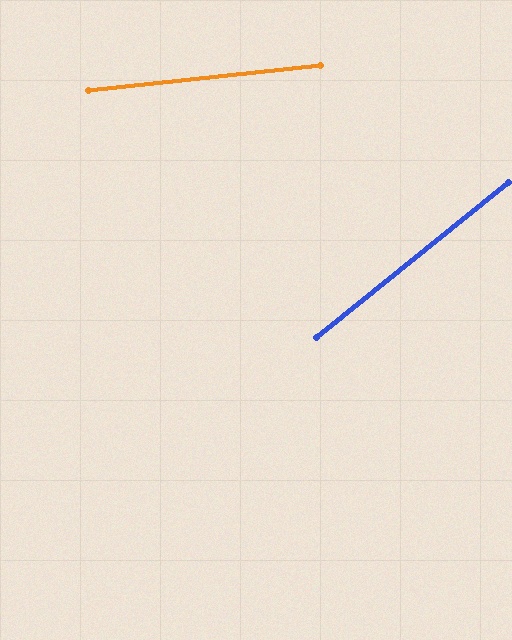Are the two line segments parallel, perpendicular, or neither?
Neither parallel nor perpendicular — they differ by about 33°.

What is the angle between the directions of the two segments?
Approximately 33 degrees.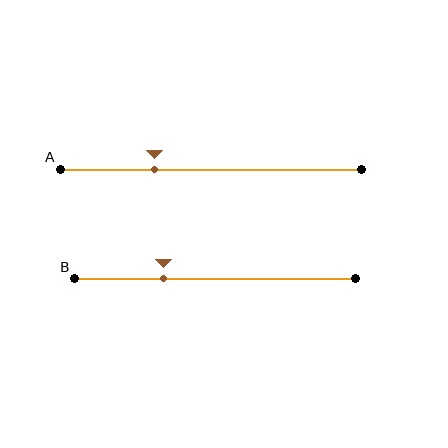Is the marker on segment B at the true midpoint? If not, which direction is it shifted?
No, the marker on segment B is shifted to the left by about 19% of the segment length.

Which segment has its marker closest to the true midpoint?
Segment B has its marker closest to the true midpoint.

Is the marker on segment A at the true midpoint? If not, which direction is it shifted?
No, the marker on segment A is shifted to the left by about 19% of the segment length.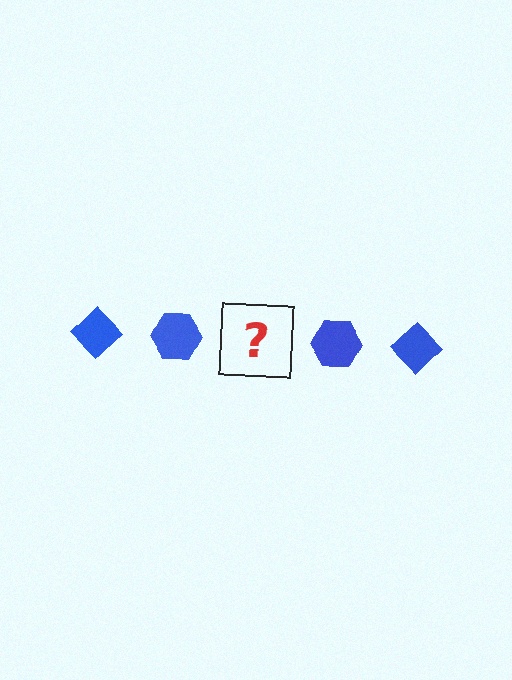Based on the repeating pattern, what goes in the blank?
The blank should be a blue diamond.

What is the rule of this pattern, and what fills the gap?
The rule is that the pattern cycles through diamond, hexagon shapes in blue. The gap should be filled with a blue diamond.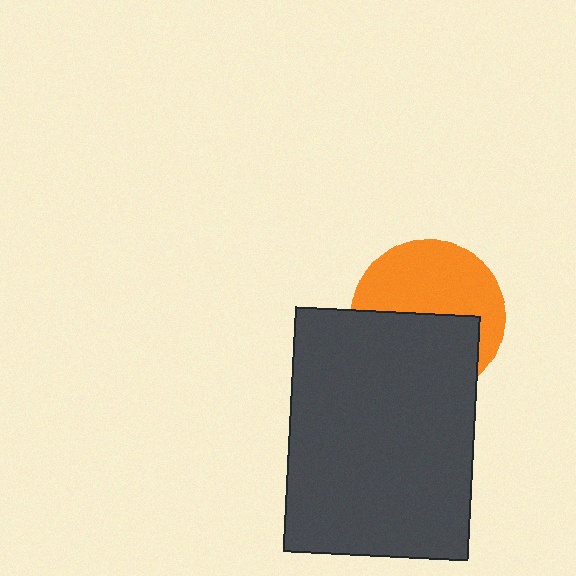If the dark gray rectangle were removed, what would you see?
You would see the complete orange circle.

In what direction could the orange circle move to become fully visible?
The orange circle could move up. That would shift it out from behind the dark gray rectangle entirely.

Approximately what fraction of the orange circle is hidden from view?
Roughly 47% of the orange circle is hidden behind the dark gray rectangle.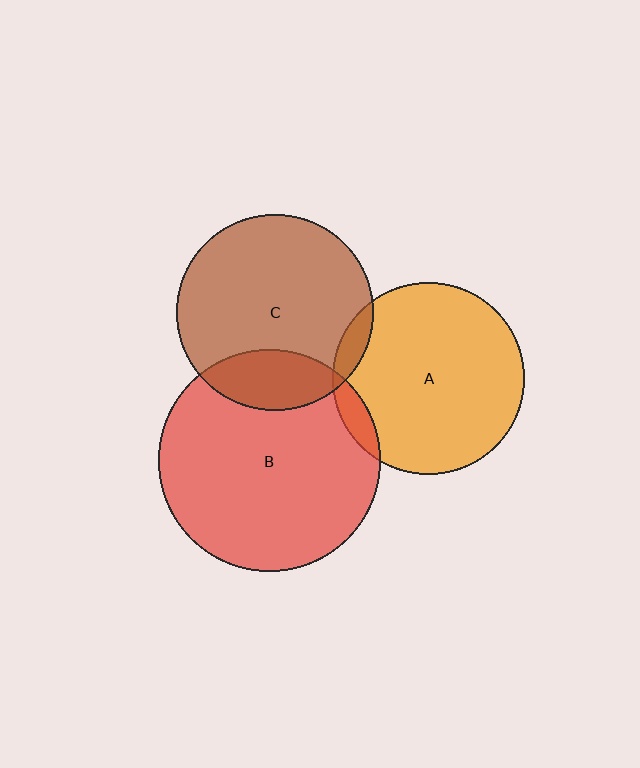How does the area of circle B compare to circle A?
Approximately 1.3 times.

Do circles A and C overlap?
Yes.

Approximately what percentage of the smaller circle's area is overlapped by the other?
Approximately 5%.